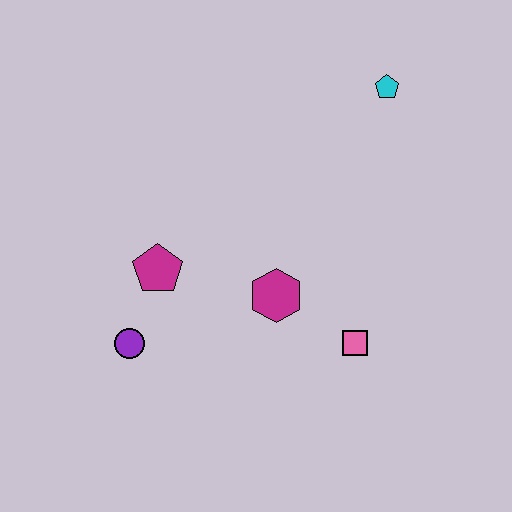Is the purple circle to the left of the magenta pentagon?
Yes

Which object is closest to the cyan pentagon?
The magenta hexagon is closest to the cyan pentagon.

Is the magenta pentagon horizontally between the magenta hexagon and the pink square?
No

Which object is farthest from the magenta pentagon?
The cyan pentagon is farthest from the magenta pentagon.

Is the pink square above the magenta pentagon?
No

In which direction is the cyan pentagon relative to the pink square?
The cyan pentagon is above the pink square.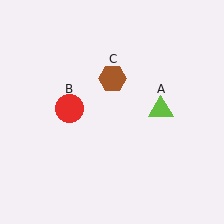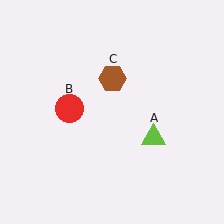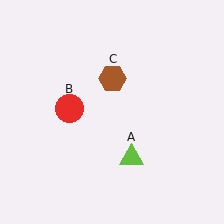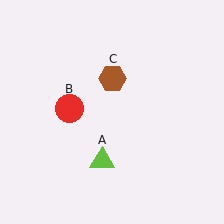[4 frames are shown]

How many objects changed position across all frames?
1 object changed position: lime triangle (object A).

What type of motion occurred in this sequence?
The lime triangle (object A) rotated clockwise around the center of the scene.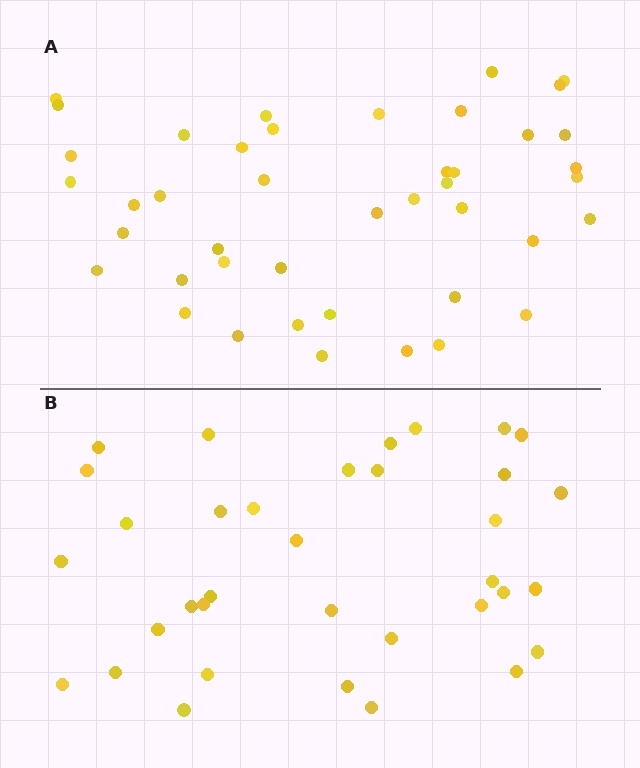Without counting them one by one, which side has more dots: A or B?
Region A (the top region) has more dots.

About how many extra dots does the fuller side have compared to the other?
Region A has roughly 8 or so more dots than region B.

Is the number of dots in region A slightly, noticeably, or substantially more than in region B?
Region A has only slightly more — the two regions are fairly close. The ratio is roughly 1.2 to 1.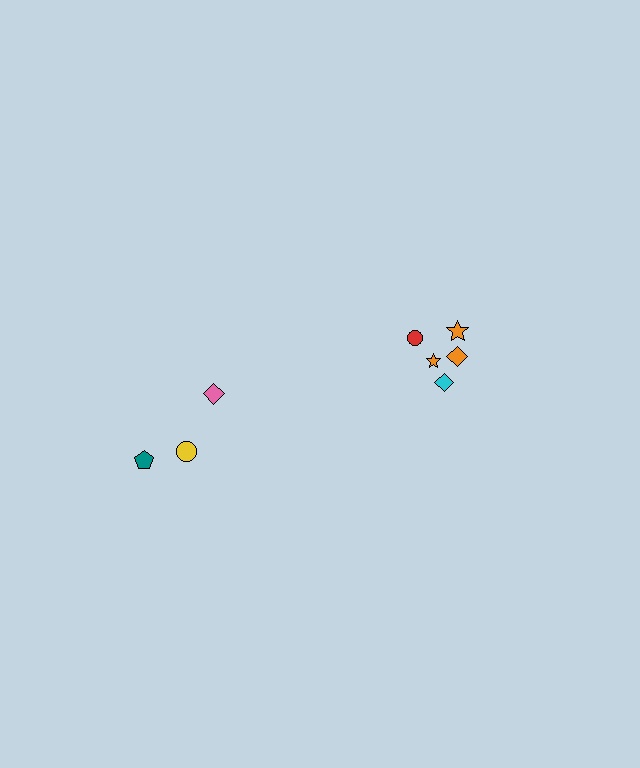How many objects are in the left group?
There are 3 objects.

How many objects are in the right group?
There are 5 objects.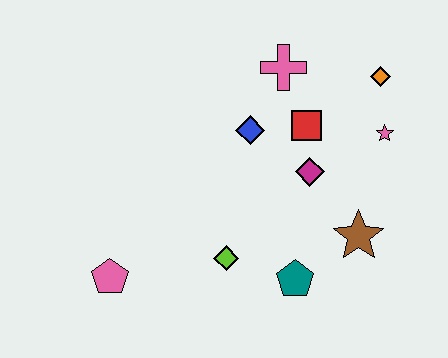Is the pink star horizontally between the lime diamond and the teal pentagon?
No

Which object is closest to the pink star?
The orange diamond is closest to the pink star.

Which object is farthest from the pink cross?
The pink pentagon is farthest from the pink cross.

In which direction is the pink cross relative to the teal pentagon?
The pink cross is above the teal pentagon.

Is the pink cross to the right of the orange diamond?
No